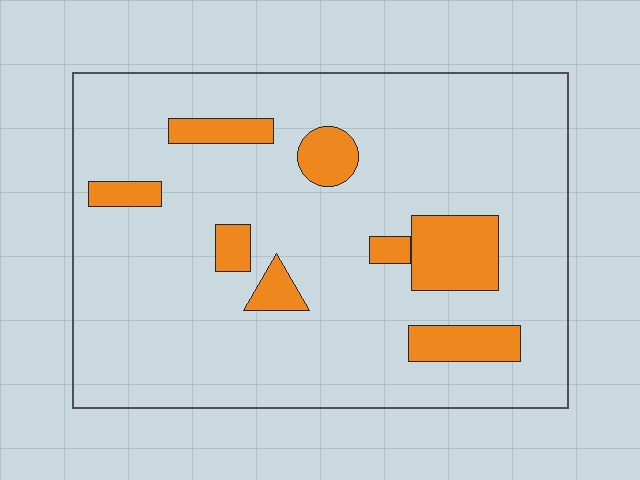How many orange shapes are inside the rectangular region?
8.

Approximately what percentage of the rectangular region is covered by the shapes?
Approximately 15%.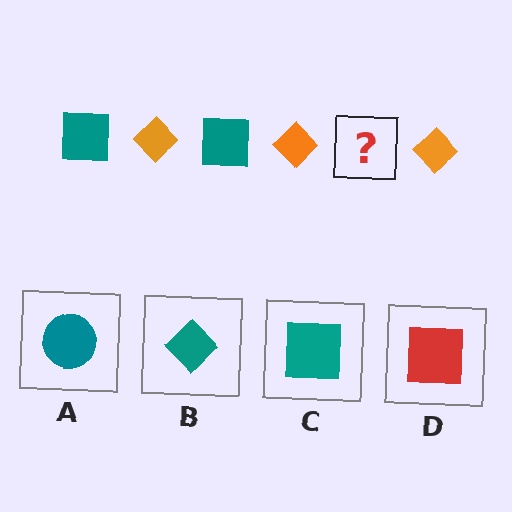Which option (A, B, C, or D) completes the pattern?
C.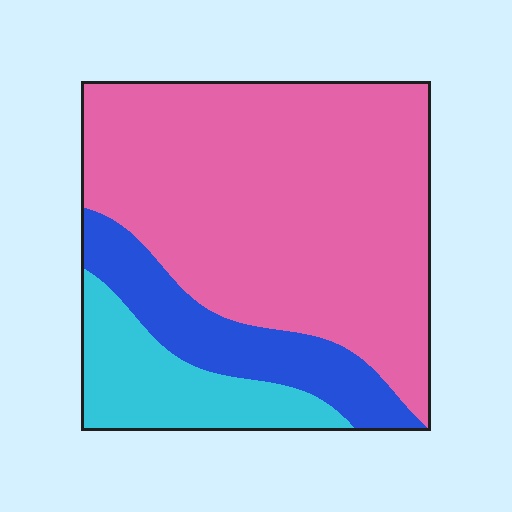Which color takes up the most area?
Pink, at roughly 65%.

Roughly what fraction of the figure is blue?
Blue takes up about one sixth (1/6) of the figure.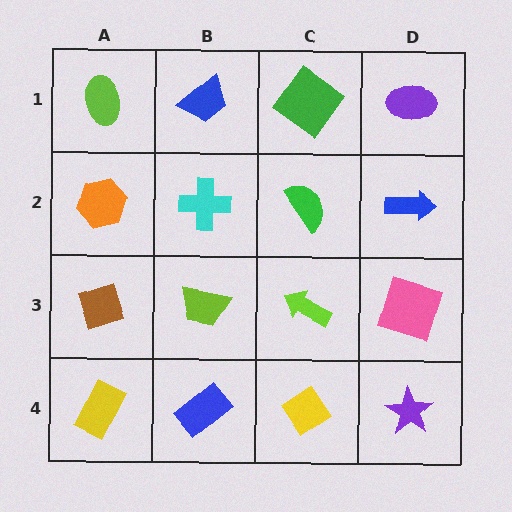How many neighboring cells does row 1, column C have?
3.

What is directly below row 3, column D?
A purple star.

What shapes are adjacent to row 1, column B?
A cyan cross (row 2, column B), a lime ellipse (row 1, column A), a green diamond (row 1, column C).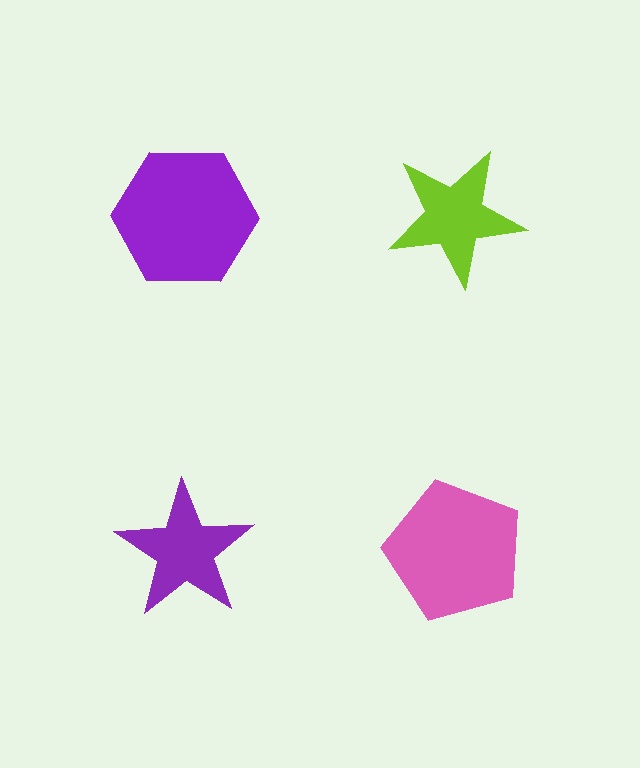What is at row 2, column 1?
A purple star.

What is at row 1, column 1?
A purple hexagon.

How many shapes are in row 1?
2 shapes.